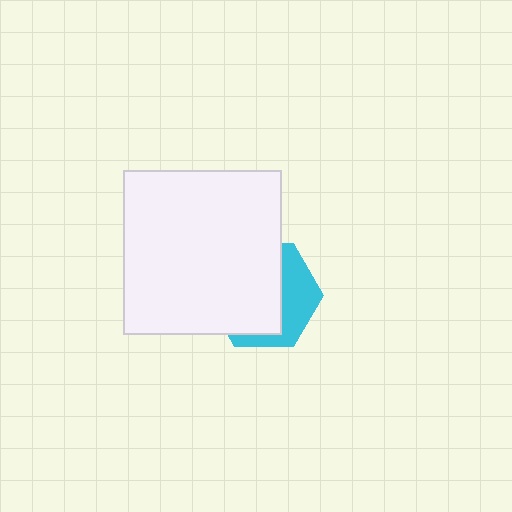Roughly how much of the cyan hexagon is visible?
A small part of it is visible (roughly 37%).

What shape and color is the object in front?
The object in front is a white rectangle.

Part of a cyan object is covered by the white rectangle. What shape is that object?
It is a hexagon.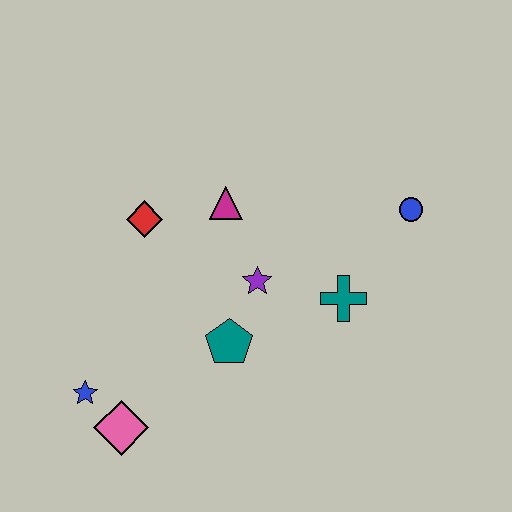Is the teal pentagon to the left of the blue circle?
Yes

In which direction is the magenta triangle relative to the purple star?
The magenta triangle is above the purple star.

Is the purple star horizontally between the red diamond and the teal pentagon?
No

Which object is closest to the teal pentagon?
The purple star is closest to the teal pentagon.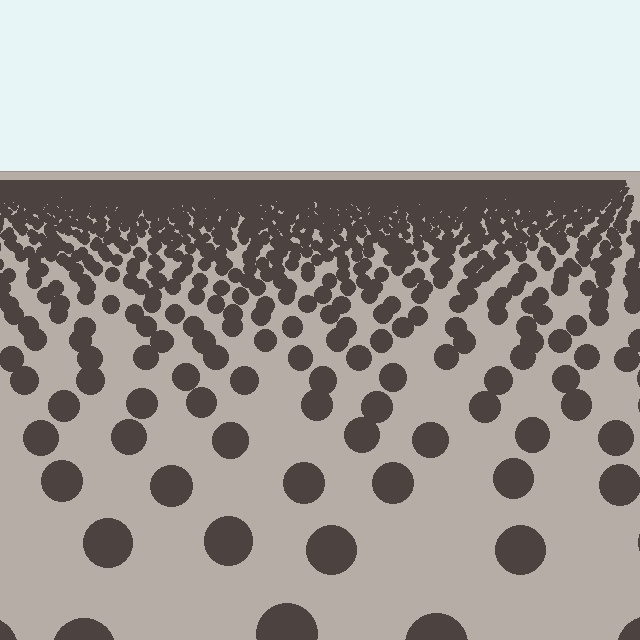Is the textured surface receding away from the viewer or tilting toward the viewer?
The surface is receding away from the viewer. Texture elements get smaller and denser toward the top.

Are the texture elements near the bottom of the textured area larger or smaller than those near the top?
Larger. Near the bottom, elements are closer to the viewer and appear at a bigger on-screen size.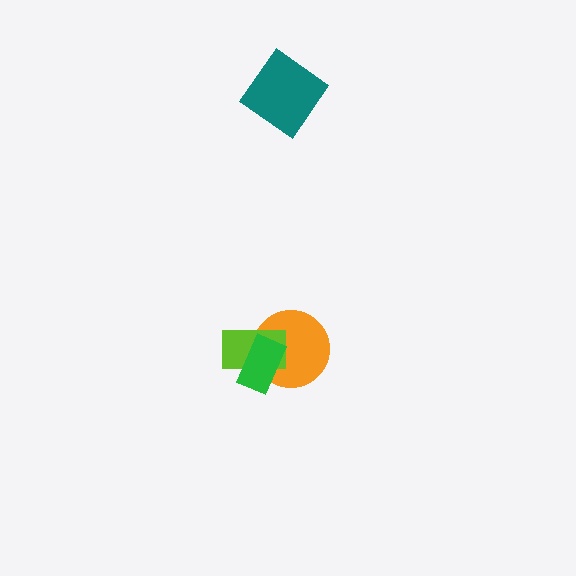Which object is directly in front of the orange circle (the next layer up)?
The lime rectangle is directly in front of the orange circle.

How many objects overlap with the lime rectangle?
2 objects overlap with the lime rectangle.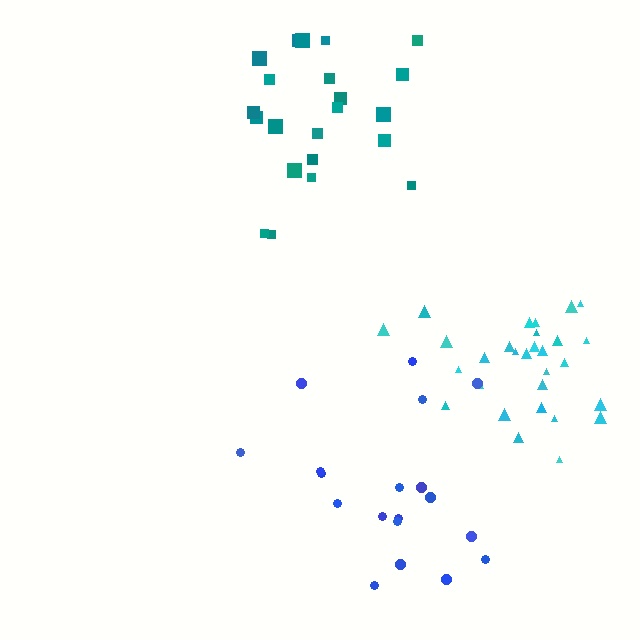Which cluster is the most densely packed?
Cyan.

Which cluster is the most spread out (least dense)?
Blue.